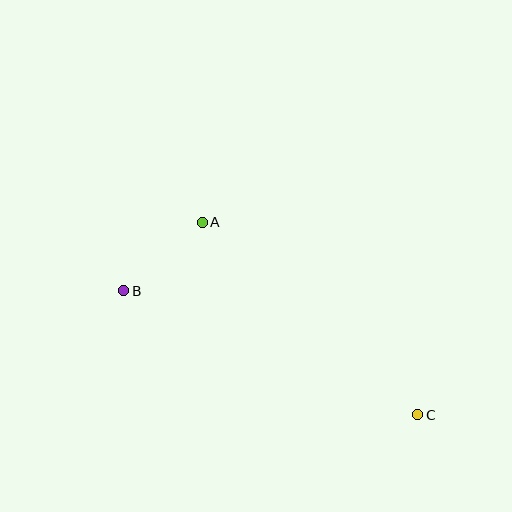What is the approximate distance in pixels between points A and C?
The distance between A and C is approximately 289 pixels.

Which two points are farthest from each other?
Points B and C are farthest from each other.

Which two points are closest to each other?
Points A and B are closest to each other.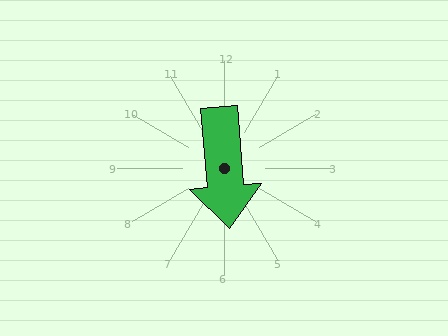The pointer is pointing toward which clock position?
Roughly 6 o'clock.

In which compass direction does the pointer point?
South.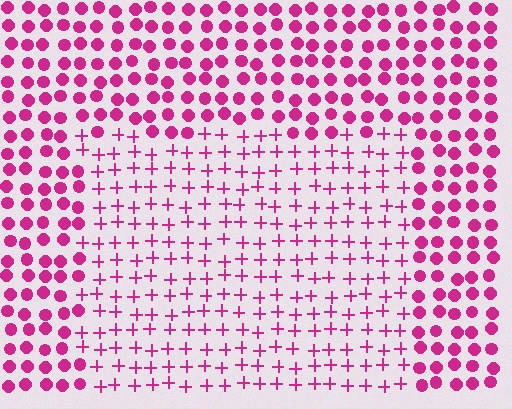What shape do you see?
I see a rectangle.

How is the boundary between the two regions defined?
The boundary is defined by a change in element shape: plus signs inside vs. circles outside. All elements share the same color and spacing.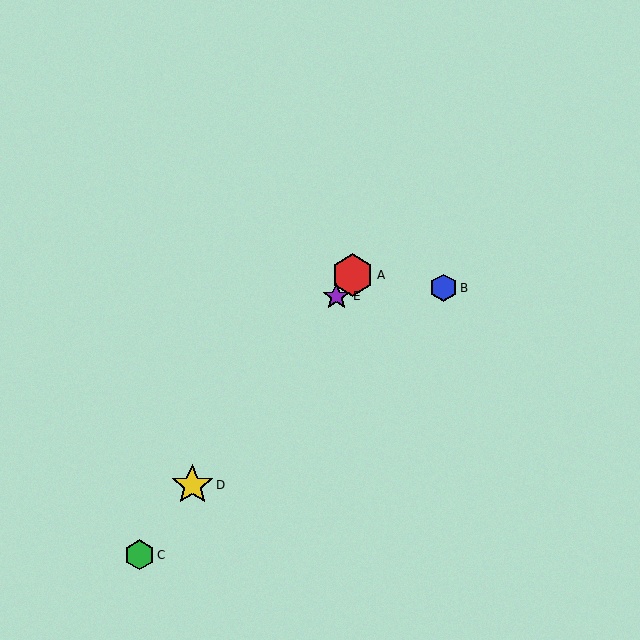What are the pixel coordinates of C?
Object C is at (139, 555).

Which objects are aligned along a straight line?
Objects A, C, D, E are aligned along a straight line.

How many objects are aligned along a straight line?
4 objects (A, C, D, E) are aligned along a straight line.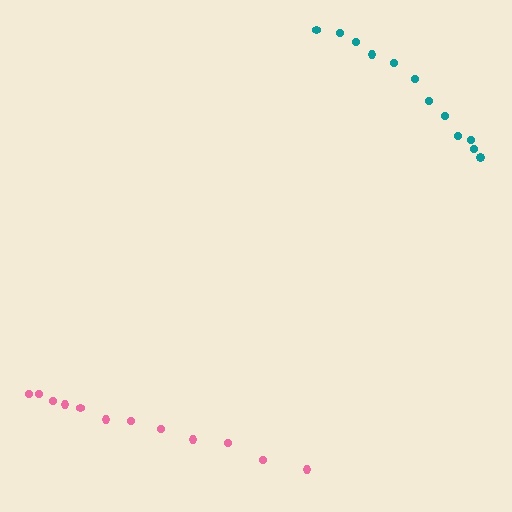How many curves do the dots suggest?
There are 2 distinct paths.